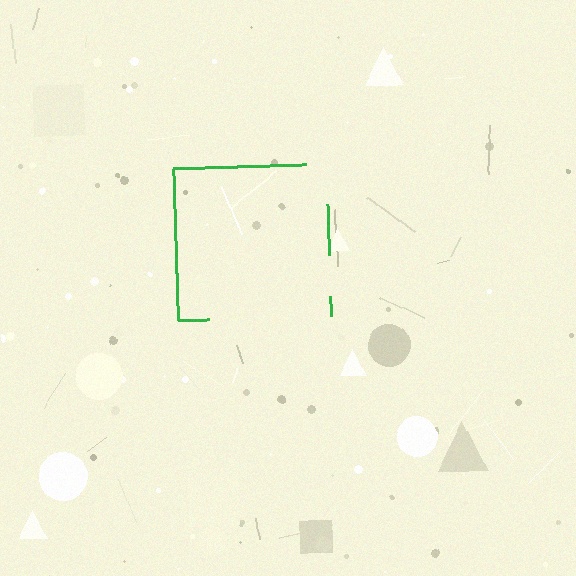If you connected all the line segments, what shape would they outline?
They would outline a square.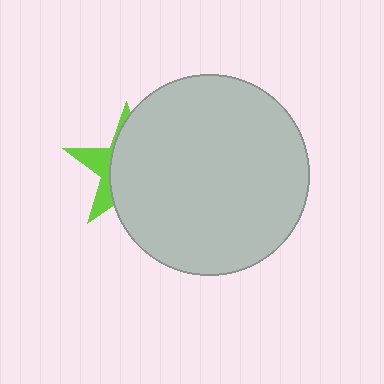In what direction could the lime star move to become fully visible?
The lime star could move left. That would shift it out from behind the light gray circle entirely.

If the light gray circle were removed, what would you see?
You would see the complete lime star.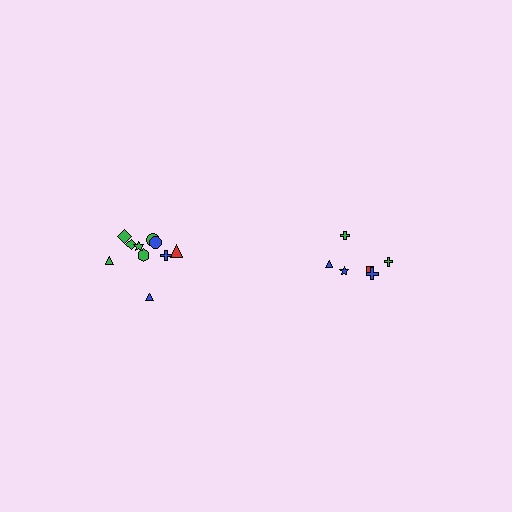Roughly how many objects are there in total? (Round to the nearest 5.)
Roughly 15 objects in total.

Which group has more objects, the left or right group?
The left group.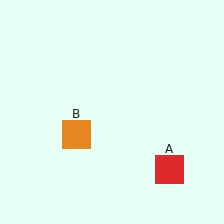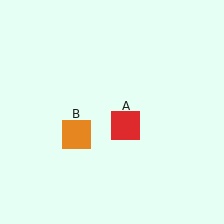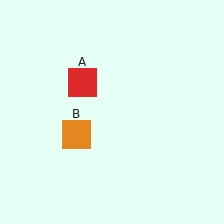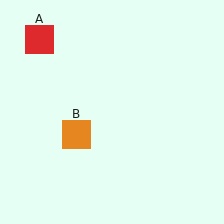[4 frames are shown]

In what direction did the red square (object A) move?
The red square (object A) moved up and to the left.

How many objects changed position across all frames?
1 object changed position: red square (object A).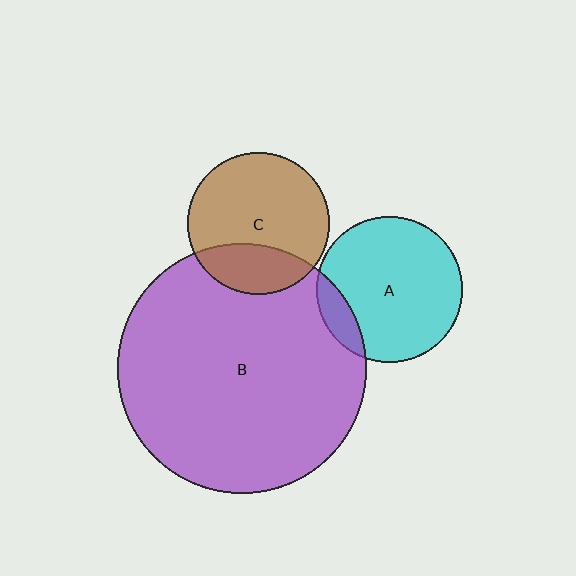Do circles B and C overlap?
Yes.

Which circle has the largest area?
Circle B (purple).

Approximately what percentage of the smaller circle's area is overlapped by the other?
Approximately 25%.